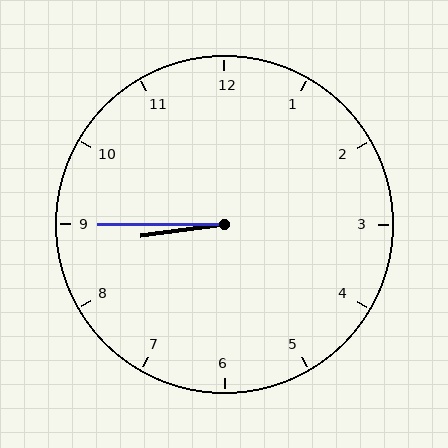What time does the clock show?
8:45.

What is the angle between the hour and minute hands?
Approximately 8 degrees.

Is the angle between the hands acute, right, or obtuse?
It is acute.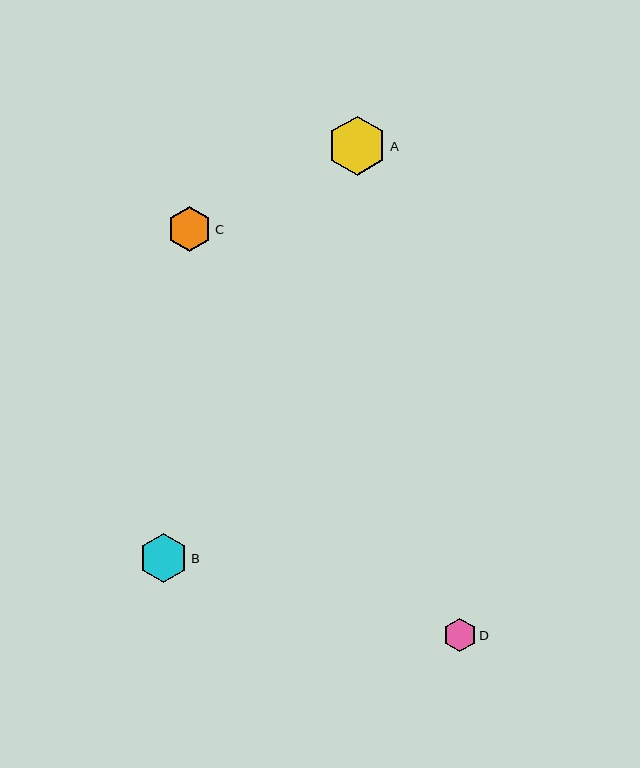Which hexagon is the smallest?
Hexagon D is the smallest with a size of approximately 33 pixels.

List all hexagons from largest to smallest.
From largest to smallest: A, B, C, D.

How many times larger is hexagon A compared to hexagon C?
Hexagon A is approximately 1.3 times the size of hexagon C.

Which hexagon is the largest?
Hexagon A is the largest with a size of approximately 59 pixels.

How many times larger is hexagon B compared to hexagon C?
Hexagon B is approximately 1.1 times the size of hexagon C.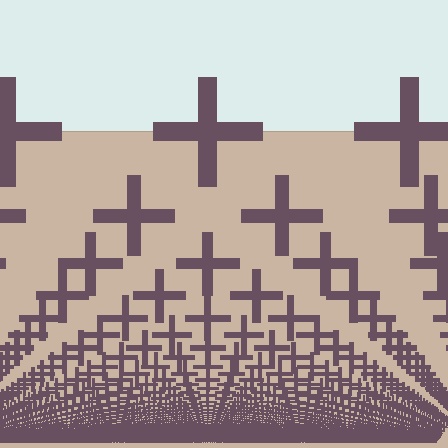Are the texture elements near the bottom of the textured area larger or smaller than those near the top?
Smaller. The gradient is inverted — elements near the bottom are smaller and denser.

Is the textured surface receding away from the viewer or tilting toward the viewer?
The surface appears to tilt toward the viewer. Texture elements get larger and sparser toward the top.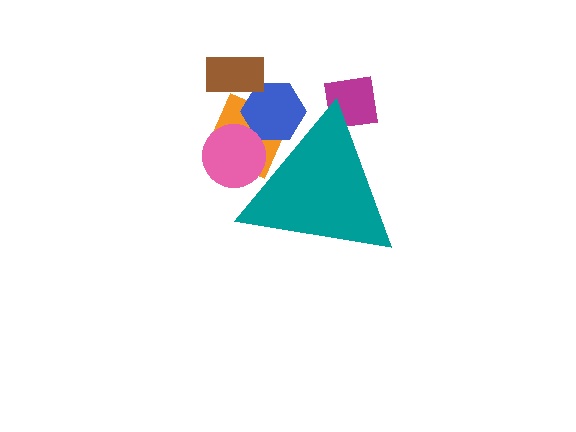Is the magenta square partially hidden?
Yes, the magenta square is partially hidden behind the teal triangle.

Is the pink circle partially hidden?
Yes, the pink circle is partially hidden behind the teal triangle.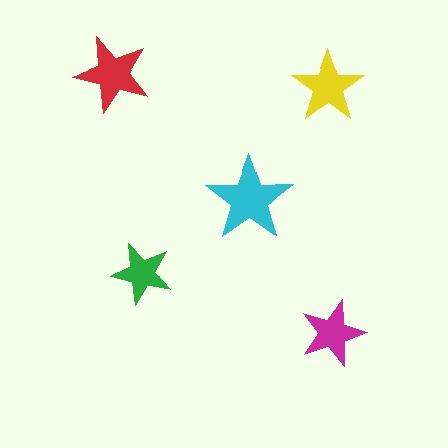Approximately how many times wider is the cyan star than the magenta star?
About 1.5 times wider.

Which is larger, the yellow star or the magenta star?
The yellow one.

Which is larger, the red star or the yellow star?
The red one.